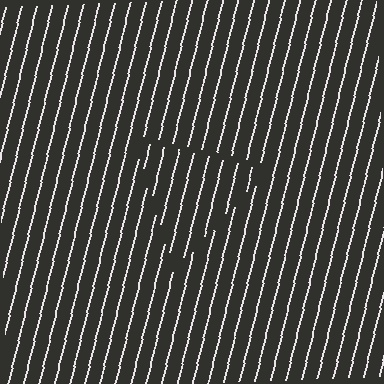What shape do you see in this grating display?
An illusory triangle. The interior of the shape contains the same grating, shifted by half a period — the contour is defined by the phase discontinuity where line-ends from the inner and outer gratings abut.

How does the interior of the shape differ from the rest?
The interior of the shape contains the same grating, shifted by half a period — the contour is defined by the phase discontinuity where line-ends from the inner and outer gratings abut.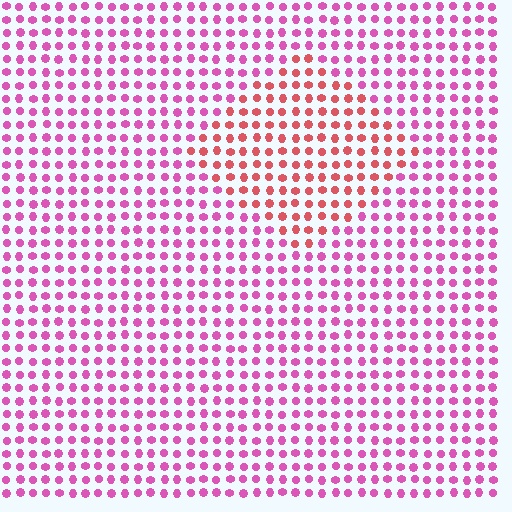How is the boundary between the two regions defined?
The boundary is defined purely by a slight shift in hue (about 38 degrees). Spacing, size, and orientation are identical on both sides.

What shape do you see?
I see a diamond.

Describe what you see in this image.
The image is filled with small pink elements in a uniform arrangement. A diamond-shaped region is visible where the elements are tinted to a slightly different hue, forming a subtle color boundary.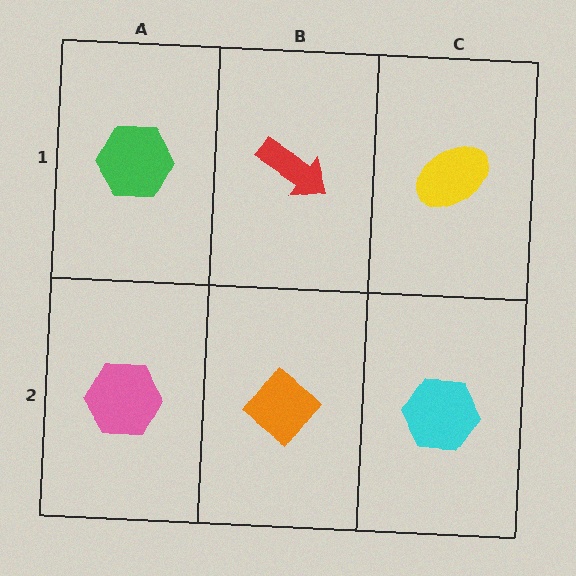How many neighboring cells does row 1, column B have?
3.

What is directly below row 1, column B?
An orange diamond.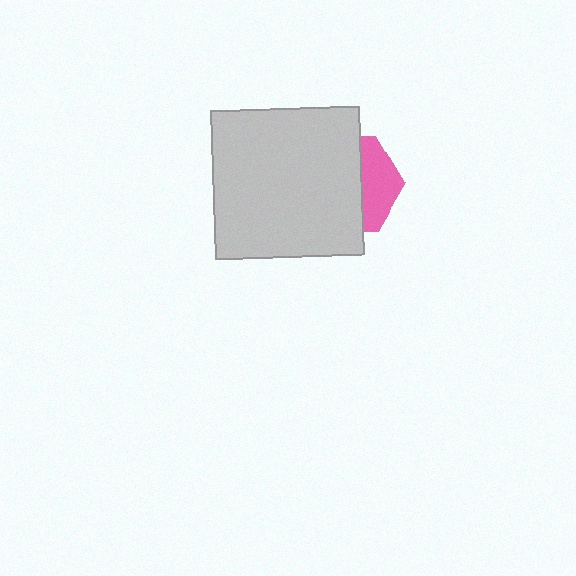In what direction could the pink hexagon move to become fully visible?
The pink hexagon could move right. That would shift it out from behind the light gray square entirely.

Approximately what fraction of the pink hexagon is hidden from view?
Roughly 65% of the pink hexagon is hidden behind the light gray square.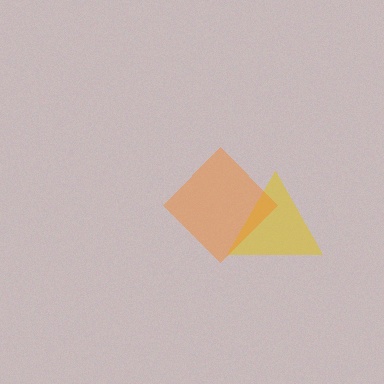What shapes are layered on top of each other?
The layered shapes are: a yellow triangle, an orange diamond.